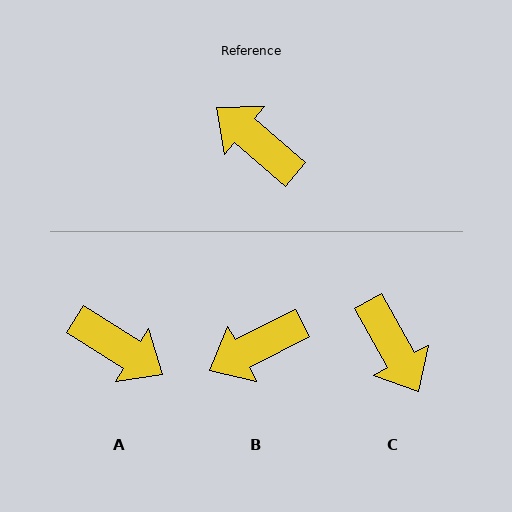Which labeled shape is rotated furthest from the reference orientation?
A, about 172 degrees away.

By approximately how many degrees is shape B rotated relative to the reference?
Approximately 67 degrees counter-clockwise.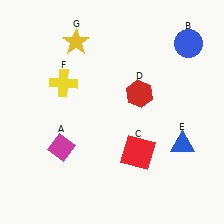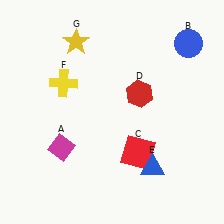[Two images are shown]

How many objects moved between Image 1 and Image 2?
1 object moved between the two images.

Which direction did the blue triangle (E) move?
The blue triangle (E) moved left.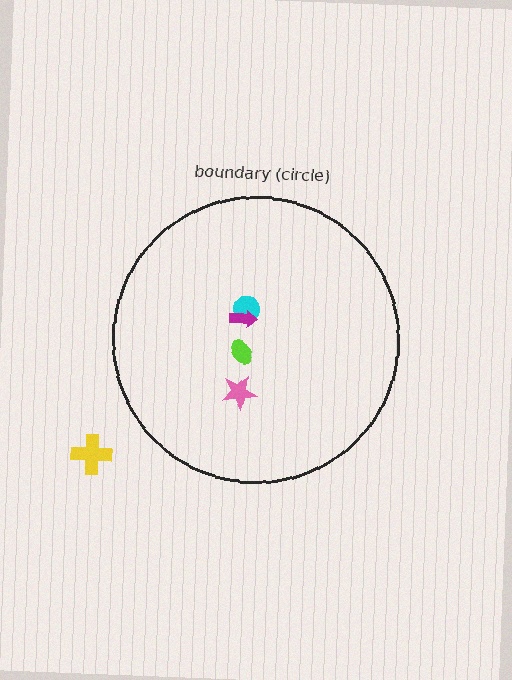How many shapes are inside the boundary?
4 inside, 1 outside.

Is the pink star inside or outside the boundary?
Inside.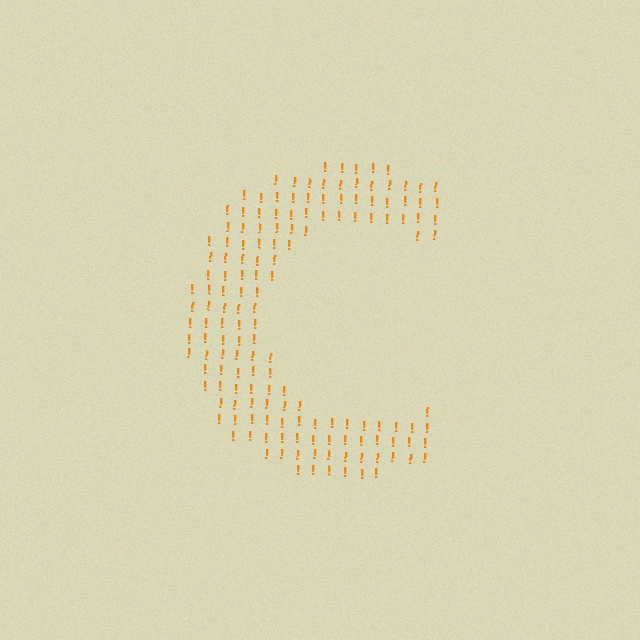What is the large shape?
The large shape is the letter C.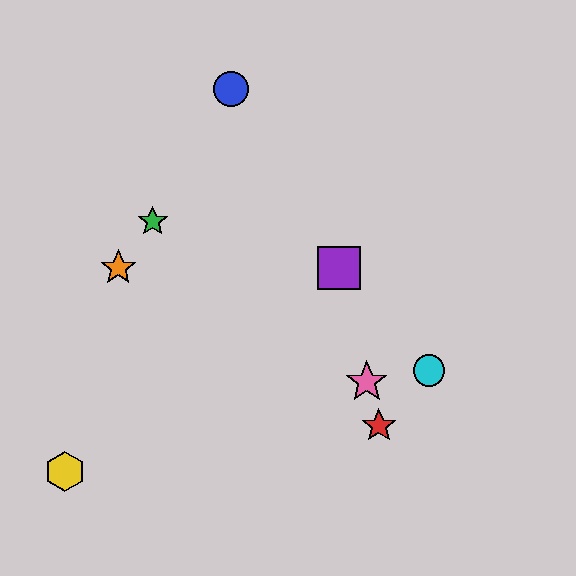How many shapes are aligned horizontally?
2 shapes (the purple square, the orange star) are aligned horizontally.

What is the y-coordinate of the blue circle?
The blue circle is at y≈89.